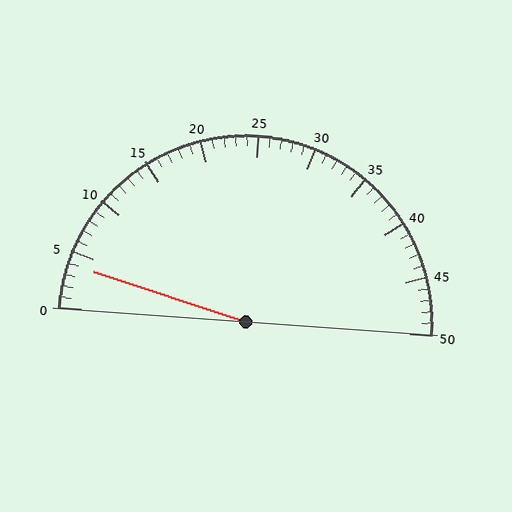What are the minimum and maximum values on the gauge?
The gauge ranges from 0 to 50.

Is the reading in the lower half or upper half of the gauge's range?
The reading is in the lower half of the range (0 to 50).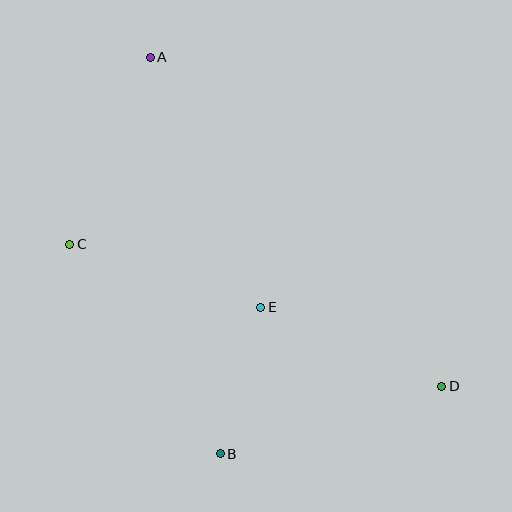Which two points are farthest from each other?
Points A and D are farthest from each other.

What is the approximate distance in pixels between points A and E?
The distance between A and E is approximately 274 pixels.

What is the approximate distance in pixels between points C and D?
The distance between C and D is approximately 398 pixels.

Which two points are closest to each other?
Points B and E are closest to each other.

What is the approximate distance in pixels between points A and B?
The distance between A and B is approximately 403 pixels.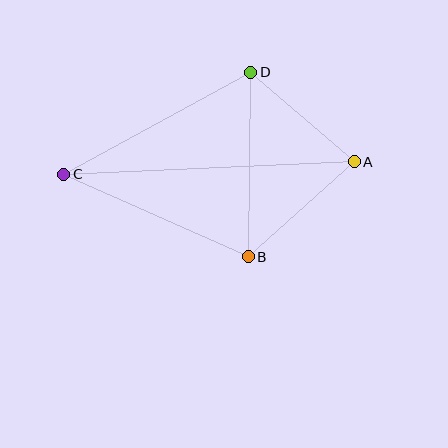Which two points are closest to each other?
Points A and D are closest to each other.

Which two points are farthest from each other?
Points A and C are farthest from each other.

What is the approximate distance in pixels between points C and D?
The distance between C and D is approximately 213 pixels.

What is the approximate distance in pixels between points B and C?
The distance between B and C is approximately 202 pixels.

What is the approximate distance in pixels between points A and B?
The distance between A and B is approximately 143 pixels.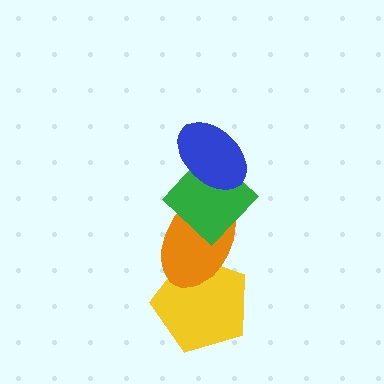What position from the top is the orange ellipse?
The orange ellipse is 3rd from the top.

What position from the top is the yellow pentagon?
The yellow pentagon is 4th from the top.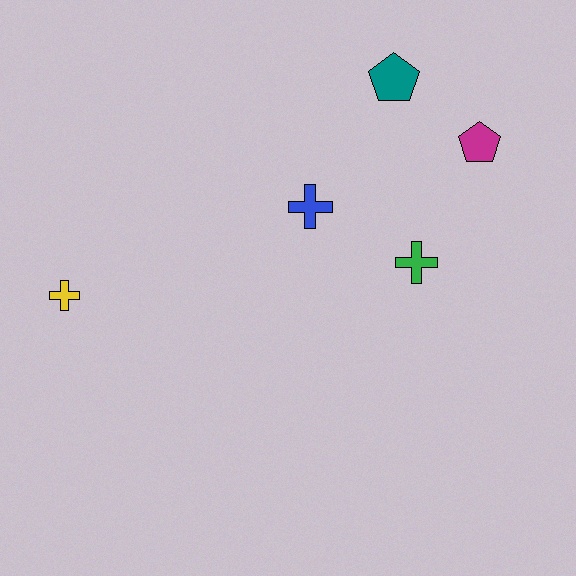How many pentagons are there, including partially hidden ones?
There are 2 pentagons.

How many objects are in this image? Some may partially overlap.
There are 5 objects.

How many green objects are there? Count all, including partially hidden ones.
There is 1 green object.